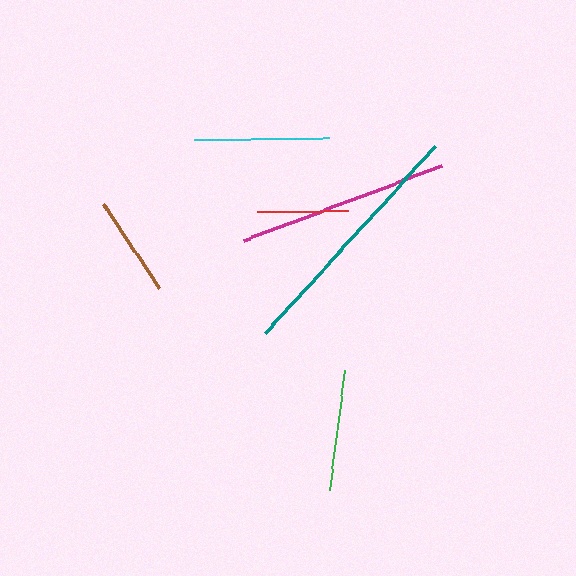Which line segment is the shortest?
The red line is the shortest at approximately 91 pixels.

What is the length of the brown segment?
The brown segment is approximately 101 pixels long.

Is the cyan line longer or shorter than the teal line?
The teal line is longer than the cyan line.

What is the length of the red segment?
The red segment is approximately 91 pixels long.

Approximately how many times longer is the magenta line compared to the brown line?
The magenta line is approximately 2.1 times the length of the brown line.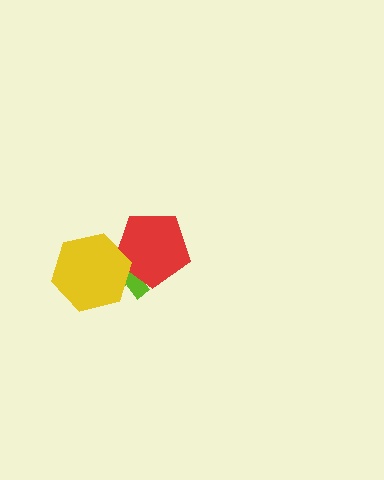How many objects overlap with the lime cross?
2 objects overlap with the lime cross.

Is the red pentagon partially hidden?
Yes, it is partially covered by another shape.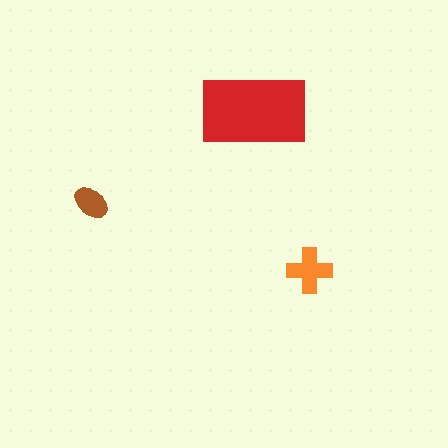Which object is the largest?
The red rectangle.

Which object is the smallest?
The brown ellipse.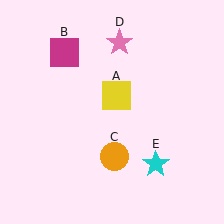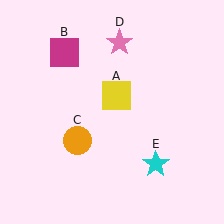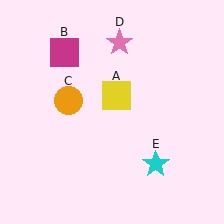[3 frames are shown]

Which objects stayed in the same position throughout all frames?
Yellow square (object A) and magenta square (object B) and pink star (object D) and cyan star (object E) remained stationary.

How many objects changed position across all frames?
1 object changed position: orange circle (object C).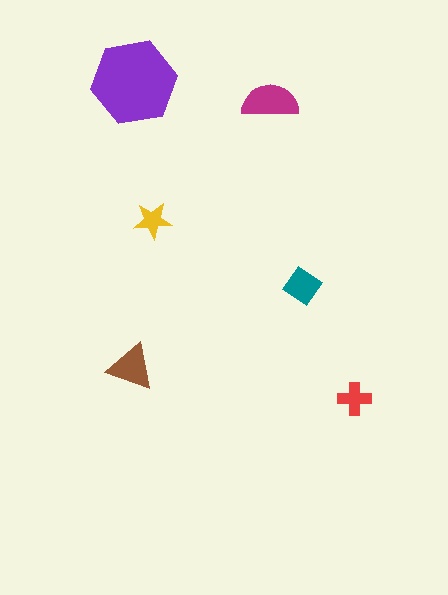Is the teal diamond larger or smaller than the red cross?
Larger.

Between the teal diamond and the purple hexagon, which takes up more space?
The purple hexagon.